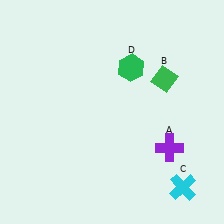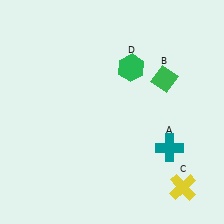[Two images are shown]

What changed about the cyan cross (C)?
In Image 1, C is cyan. In Image 2, it changed to yellow.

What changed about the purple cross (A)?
In Image 1, A is purple. In Image 2, it changed to teal.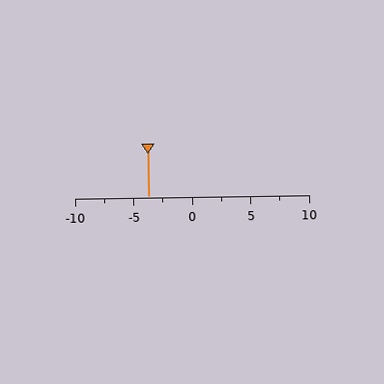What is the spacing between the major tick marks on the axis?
The major ticks are spaced 5 apart.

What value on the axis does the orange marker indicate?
The marker indicates approximately -3.8.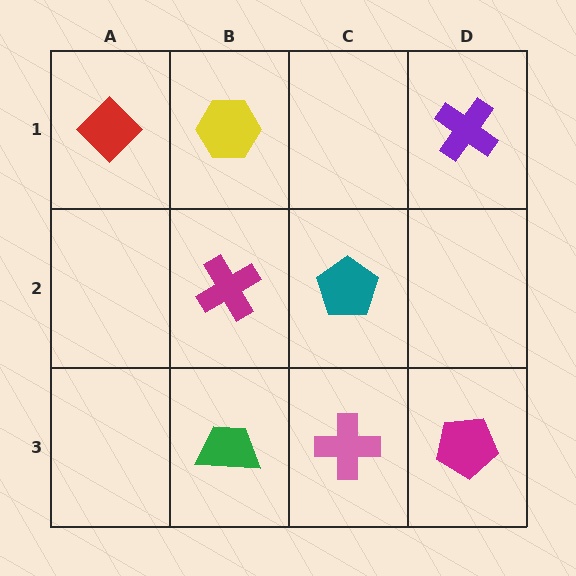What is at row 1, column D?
A purple cross.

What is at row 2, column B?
A magenta cross.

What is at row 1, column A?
A red diamond.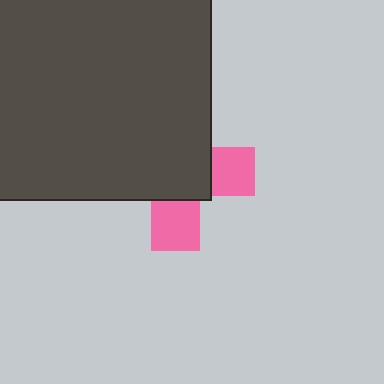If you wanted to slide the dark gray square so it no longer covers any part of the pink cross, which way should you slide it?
Slide it toward the upper-left — that is the most direct way to separate the two shapes.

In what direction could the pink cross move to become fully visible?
The pink cross could move toward the lower-right. That would shift it out from behind the dark gray square entirely.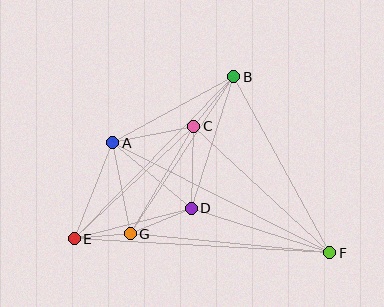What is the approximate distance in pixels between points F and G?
The distance between F and G is approximately 200 pixels.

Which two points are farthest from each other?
Points E and F are farthest from each other.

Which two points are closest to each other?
Points E and G are closest to each other.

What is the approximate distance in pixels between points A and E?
The distance between A and E is approximately 103 pixels.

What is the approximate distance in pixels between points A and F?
The distance between A and F is approximately 243 pixels.